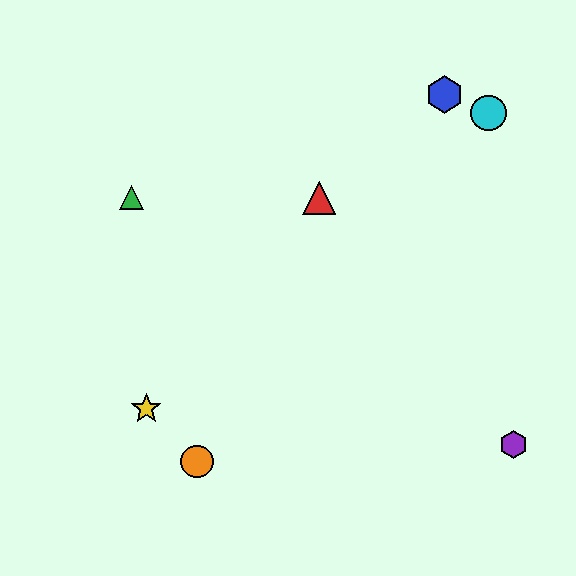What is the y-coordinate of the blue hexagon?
The blue hexagon is at y≈95.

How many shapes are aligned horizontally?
2 shapes (the red triangle, the green triangle) are aligned horizontally.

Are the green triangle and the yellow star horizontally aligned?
No, the green triangle is at y≈198 and the yellow star is at y≈409.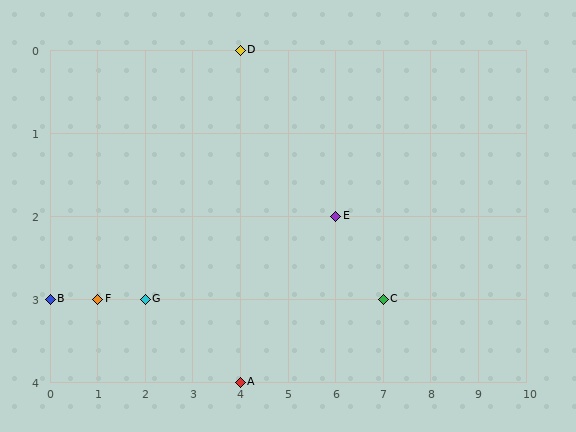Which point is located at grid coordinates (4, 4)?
Point A is at (4, 4).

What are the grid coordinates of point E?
Point E is at grid coordinates (6, 2).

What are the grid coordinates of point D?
Point D is at grid coordinates (4, 0).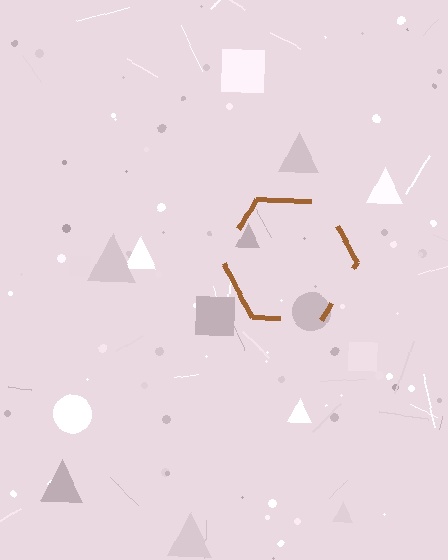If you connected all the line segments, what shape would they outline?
They would outline a hexagon.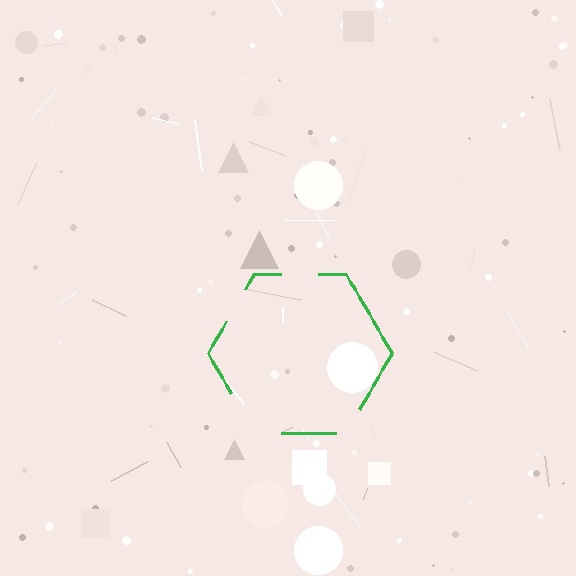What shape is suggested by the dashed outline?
The dashed outline suggests a hexagon.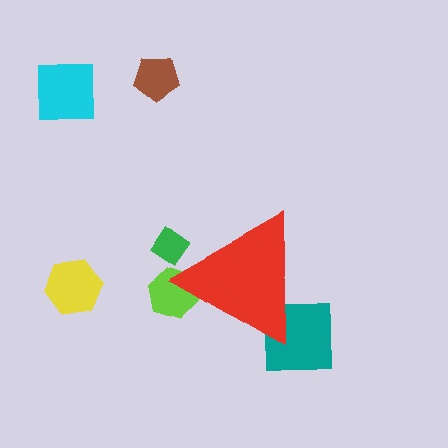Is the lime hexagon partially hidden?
Yes, the lime hexagon is partially hidden behind the red triangle.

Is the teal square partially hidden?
Yes, the teal square is partially hidden behind the red triangle.